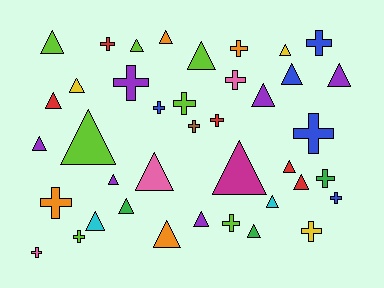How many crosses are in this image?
There are 17 crosses.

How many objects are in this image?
There are 40 objects.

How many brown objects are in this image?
There is 1 brown object.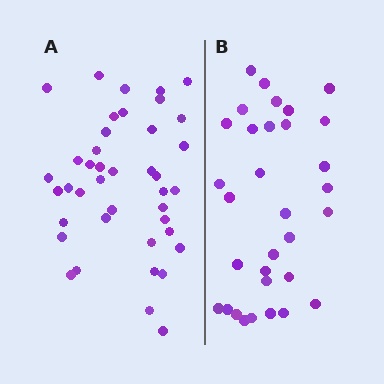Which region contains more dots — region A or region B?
Region A (the left region) has more dots.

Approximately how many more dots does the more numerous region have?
Region A has roughly 8 or so more dots than region B.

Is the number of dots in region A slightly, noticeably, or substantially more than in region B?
Region A has noticeably more, but not dramatically so. The ratio is roughly 1.3 to 1.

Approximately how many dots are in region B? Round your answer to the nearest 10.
About 30 dots. (The exact count is 32, which rounds to 30.)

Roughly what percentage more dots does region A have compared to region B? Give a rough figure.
About 30% more.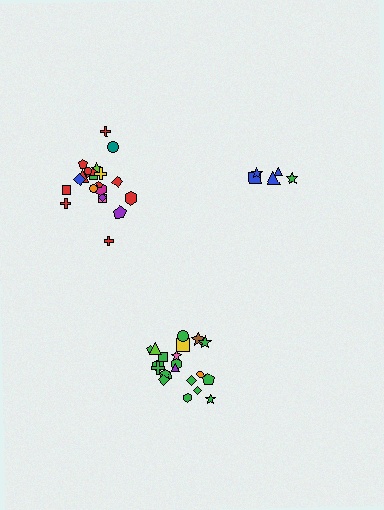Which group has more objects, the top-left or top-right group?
The top-left group.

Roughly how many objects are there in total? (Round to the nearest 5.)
Roughly 50 objects in total.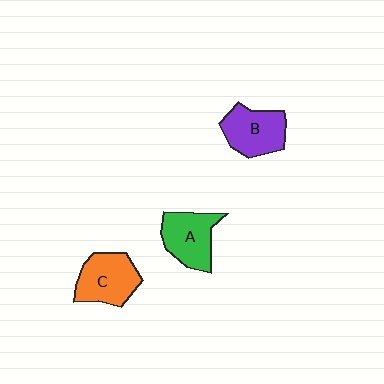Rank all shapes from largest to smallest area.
From largest to smallest: C (orange), B (purple), A (green).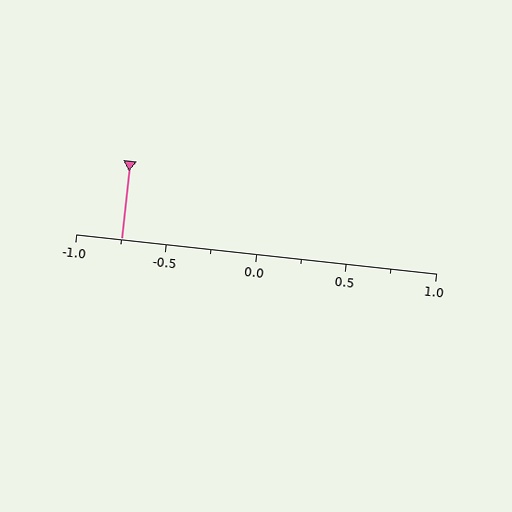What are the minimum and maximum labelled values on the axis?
The axis runs from -1.0 to 1.0.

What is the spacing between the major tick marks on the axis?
The major ticks are spaced 0.5 apart.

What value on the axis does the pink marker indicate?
The marker indicates approximately -0.75.